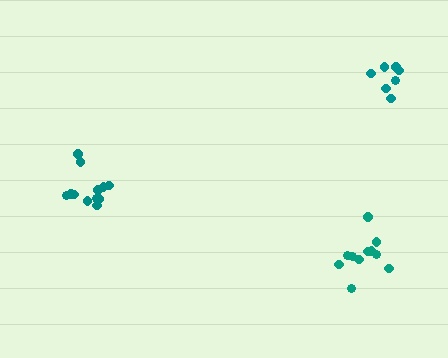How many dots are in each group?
Group 1: 11 dots, Group 2: 7 dots, Group 3: 13 dots (31 total).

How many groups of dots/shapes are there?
There are 3 groups.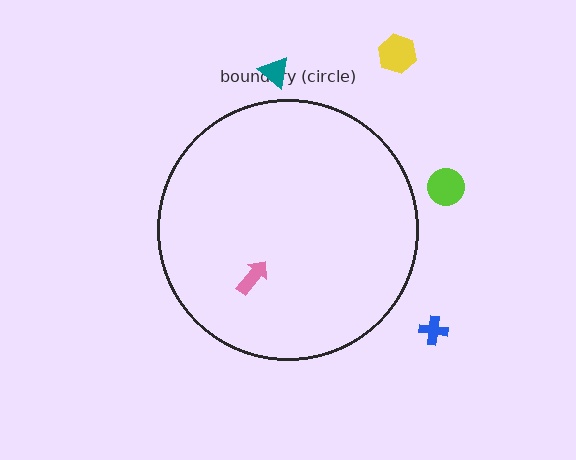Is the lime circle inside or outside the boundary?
Outside.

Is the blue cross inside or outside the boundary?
Outside.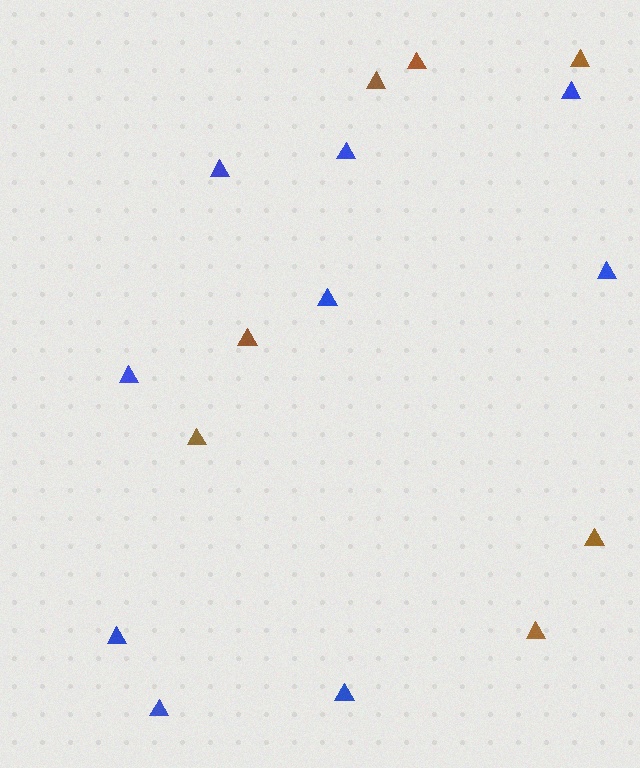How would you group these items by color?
There are 2 groups: one group of blue triangles (9) and one group of brown triangles (7).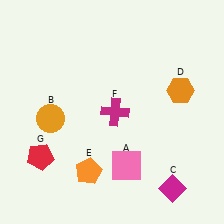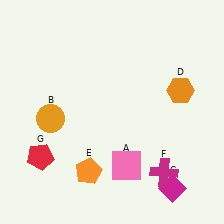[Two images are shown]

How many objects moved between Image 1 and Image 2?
1 object moved between the two images.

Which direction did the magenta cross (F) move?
The magenta cross (F) moved down.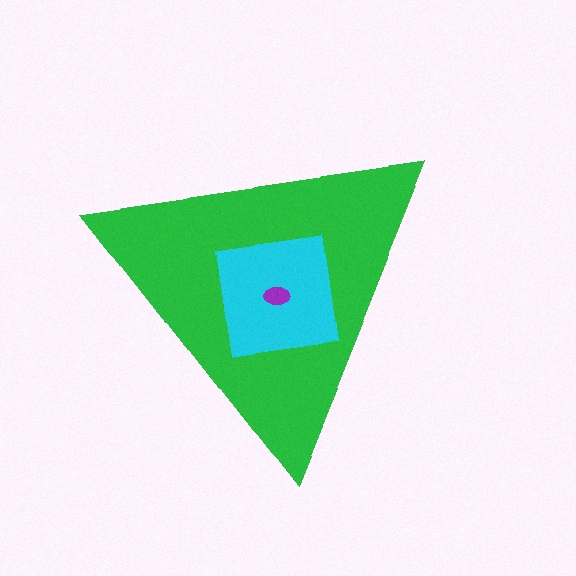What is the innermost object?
The purple ellipse.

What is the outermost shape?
The green triangle.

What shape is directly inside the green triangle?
The cyan square.